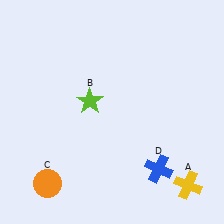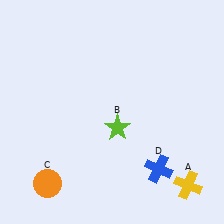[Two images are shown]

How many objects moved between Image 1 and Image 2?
1 object moved between the two images.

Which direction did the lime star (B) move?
The lime star (B) moved right.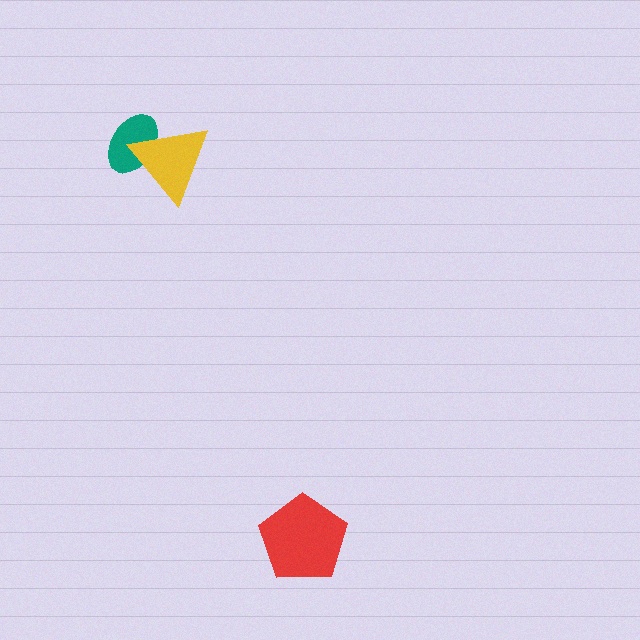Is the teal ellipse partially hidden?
Yes, it is partially covered by another shape.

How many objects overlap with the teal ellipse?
1 object overlaps with the teal ellipse.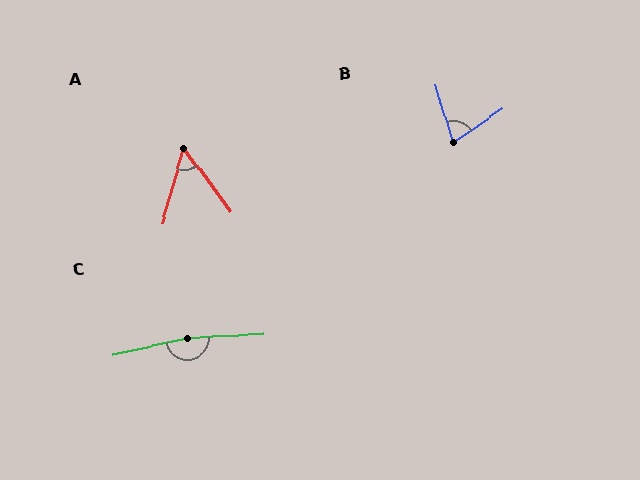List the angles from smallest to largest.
A (52°), B (72°), C (170°).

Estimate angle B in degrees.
Approximately 72 degrees.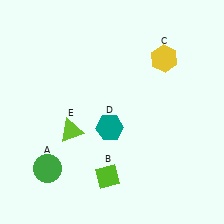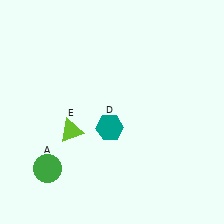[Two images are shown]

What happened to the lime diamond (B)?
The lime diamond (B) was removed in Image 2. It was in the bottom-left area of Image 1.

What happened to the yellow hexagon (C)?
The yellow hexagon (C) was removed in Image 2. It was in the top-right area of Image 1.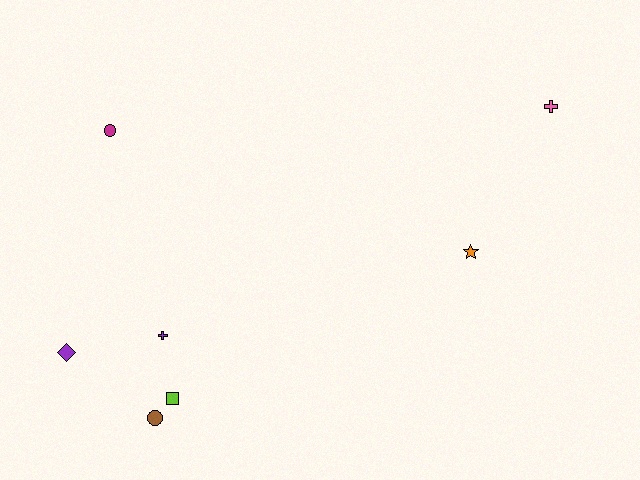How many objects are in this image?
There are 7 objects.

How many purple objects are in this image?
There are 2 purple objects.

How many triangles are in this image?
There are no triangles.